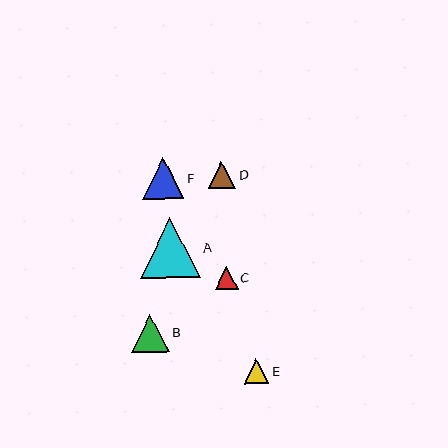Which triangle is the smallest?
Triangle C is the smallest with a size of approximately 23 pixels.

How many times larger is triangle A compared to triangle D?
Triangle A is approximately 2.2 times the size of triangle D.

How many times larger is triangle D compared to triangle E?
Triangle D is approximately 1.1 times the size of triangle E.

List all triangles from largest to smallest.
From largest to smallest: A, F, B, D, E, C.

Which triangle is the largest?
Triangle A is the largest with a size of approximately 60 pixels.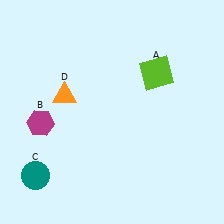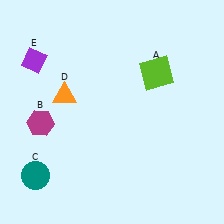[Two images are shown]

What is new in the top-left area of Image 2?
A purple diamond (E) was added in the top-left area of Image 2.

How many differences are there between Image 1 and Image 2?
There is 1 difference between the two images.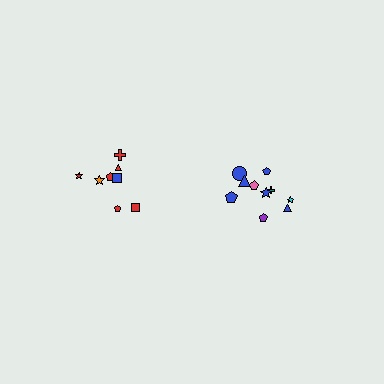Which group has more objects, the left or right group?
The right group.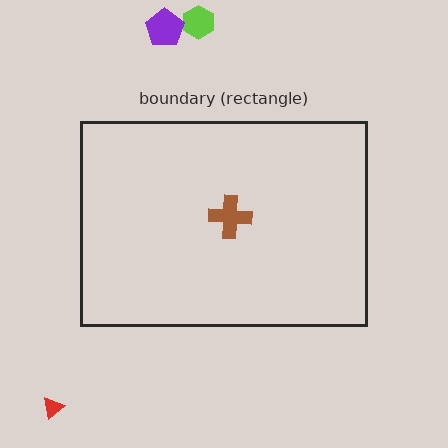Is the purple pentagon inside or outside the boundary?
Outside.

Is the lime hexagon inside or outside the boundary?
Outside.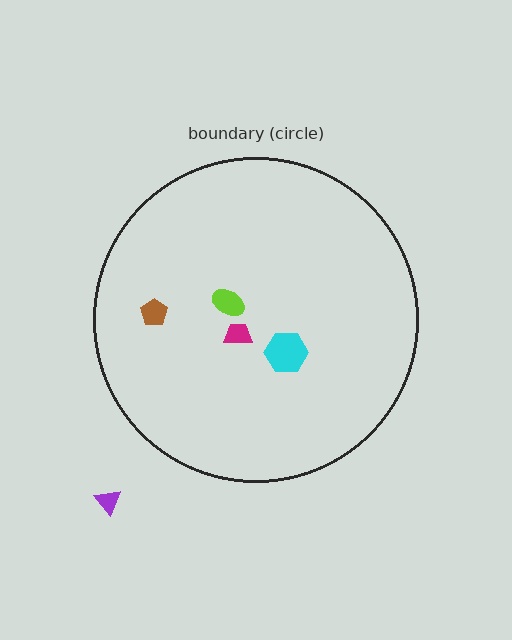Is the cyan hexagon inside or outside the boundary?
Inside.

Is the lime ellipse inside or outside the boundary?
Inside.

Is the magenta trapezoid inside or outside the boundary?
Inside.